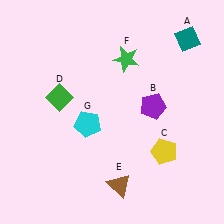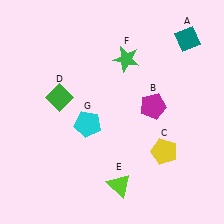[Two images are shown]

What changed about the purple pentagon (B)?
In Image 1, B is purple. In Image 2, it changed to magenta.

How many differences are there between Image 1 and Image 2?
There are 2 differences between the two images.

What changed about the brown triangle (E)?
In Image 1, E is brown. In Image 2, it changed to lime.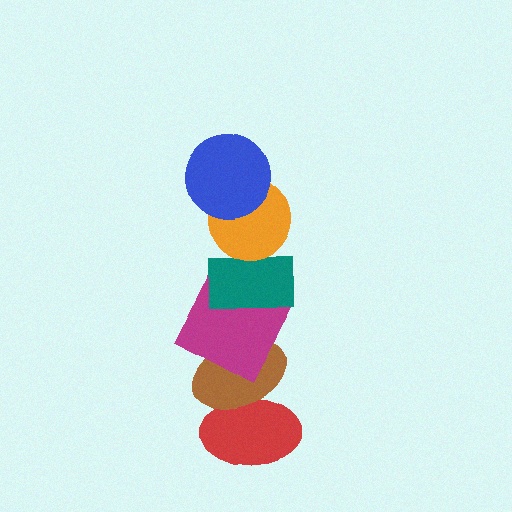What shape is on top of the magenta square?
The teal rectangle is on top of the magenta square.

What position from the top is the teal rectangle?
The teal rectangle is 3rd from the top.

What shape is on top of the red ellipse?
The brown ellipse is on top of the red ellipse.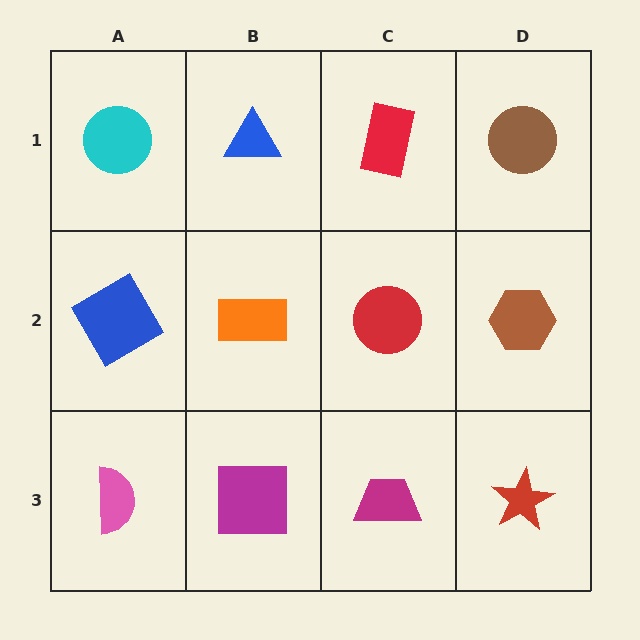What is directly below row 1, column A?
A blue diamond.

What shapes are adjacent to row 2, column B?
A blue triangle (row 1, column B), a magenta square (row 3, column B), a blue diamond (row 2, column A), a red circle (row 2, column C).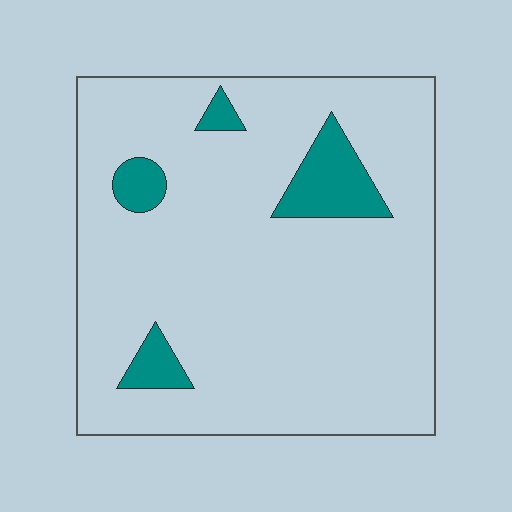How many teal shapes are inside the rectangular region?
4.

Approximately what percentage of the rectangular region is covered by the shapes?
Approximately 10%.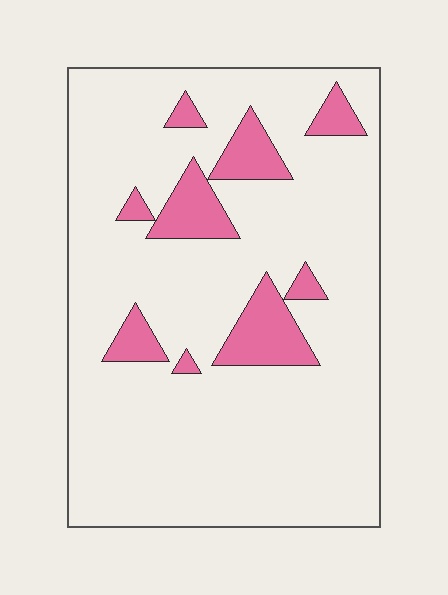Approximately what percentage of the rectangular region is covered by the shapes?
Approximately 15%.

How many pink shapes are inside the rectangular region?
9.